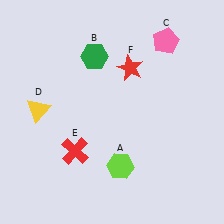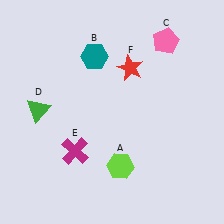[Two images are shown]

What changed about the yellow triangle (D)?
In Image 1, D is yellow. In Image 2, it changed to green.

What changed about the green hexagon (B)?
In Image 1, B is green. In Image 2, it changed to teal.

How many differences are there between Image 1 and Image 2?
There are 3 differences between the two images.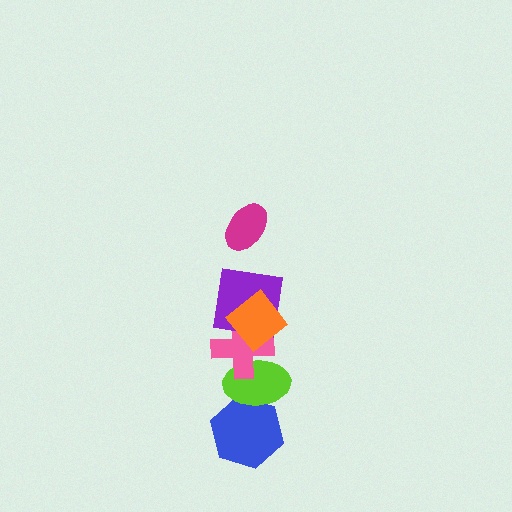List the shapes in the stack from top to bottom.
From top to bottom: the magenta ellipse, the orange diamond, the purple square, the pink cross, the lime ellipse, the blue hexagon.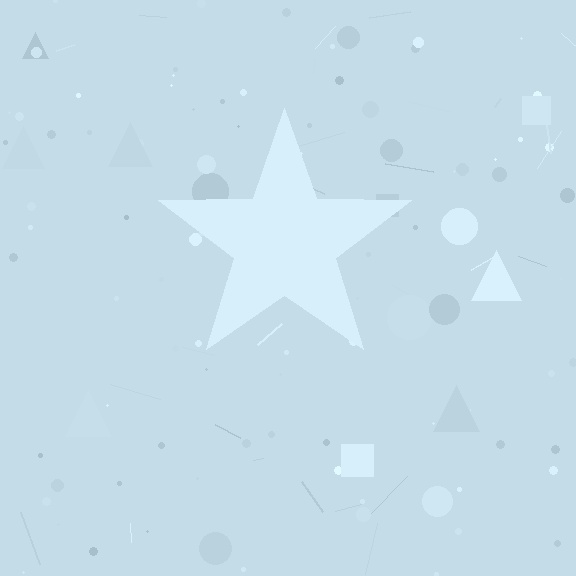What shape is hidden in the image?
A star is hidden in the image.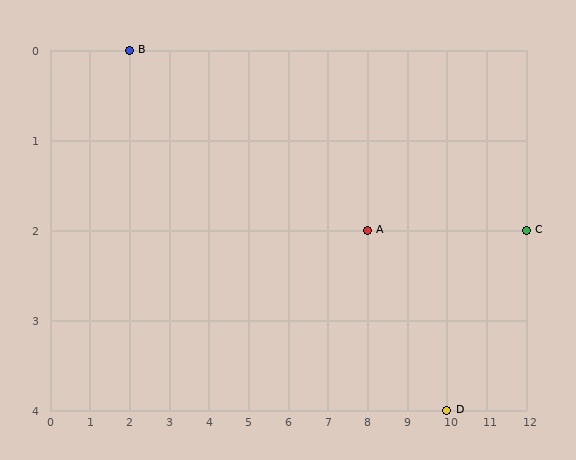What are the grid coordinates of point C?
Point C is at grid coordinates (12, 2).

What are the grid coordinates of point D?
Point D is at grid coordinates (10, 4).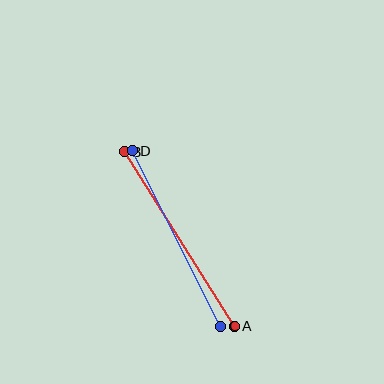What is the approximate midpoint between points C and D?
The midpoint is at approximately (177, 238) pixels.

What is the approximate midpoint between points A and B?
The midpoint is at approximately (179, 239) pixels.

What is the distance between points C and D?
The distance is approximately 197 pixels.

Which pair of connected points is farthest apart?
Points A and B are farthest apart.